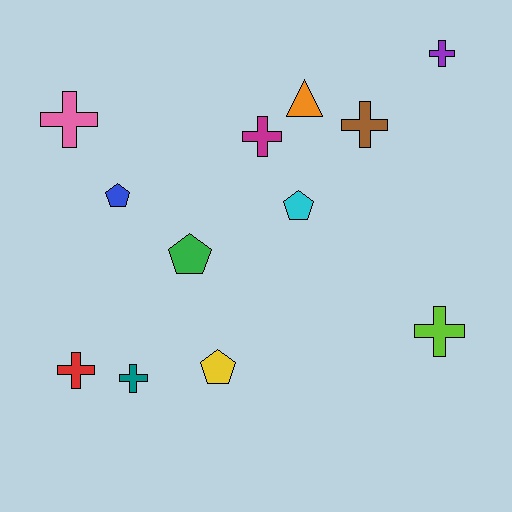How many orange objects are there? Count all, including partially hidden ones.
There is 1 orange object.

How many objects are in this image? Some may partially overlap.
There are 12 objects.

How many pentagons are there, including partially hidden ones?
There are 4 pentagons.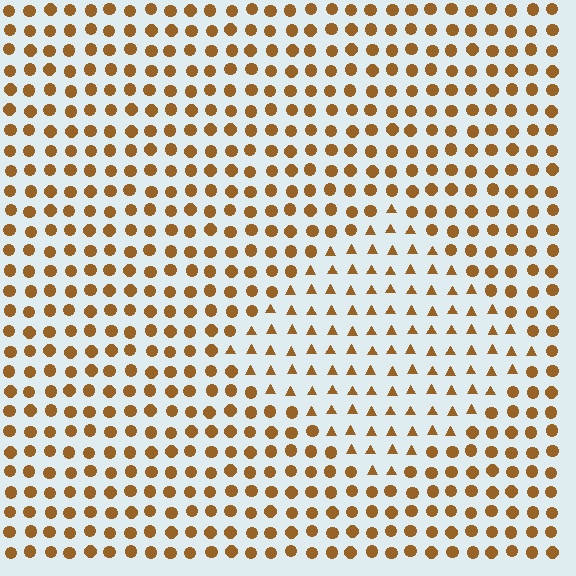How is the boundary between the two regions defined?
The boundary is defined by a change in element shape: triangles inside vs. circles outside. All elements share the same color and spacing.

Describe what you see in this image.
The image is filled with small brown elements arranged in a uniform grid. A diamond-shaped region contains triangles, while the surrounding area contains circles. The boundary is defined purely by the change in element shape.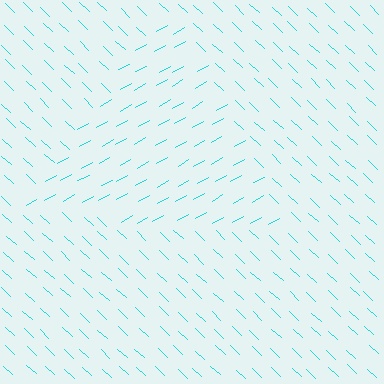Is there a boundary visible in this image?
Yes, there is a texture boundary formed by a change in line orientation.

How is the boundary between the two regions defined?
The boundary is defined purely by a change in line orientation (approximately 73 degrees difference). All lines are the same color and thickness.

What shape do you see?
I see a triangle.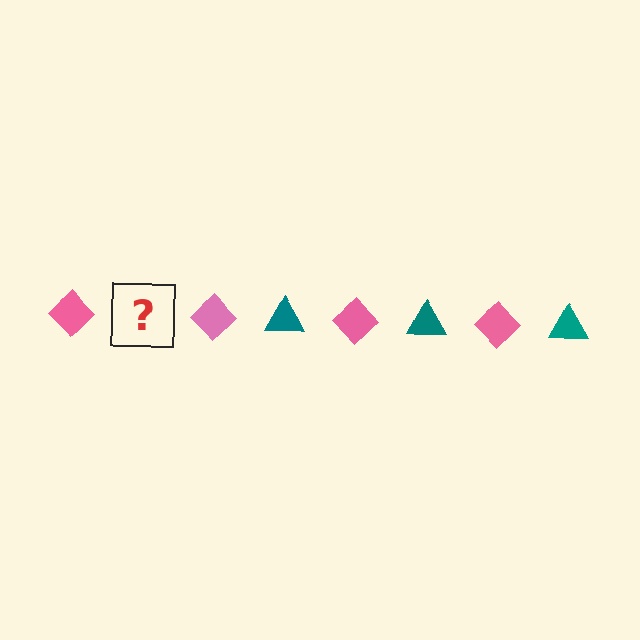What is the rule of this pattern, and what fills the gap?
The rule is that the pattern alternates between pink diamond and teal triangle. The gap should be filled with a teal triangle.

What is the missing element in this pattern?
The missing element is a teal triangle.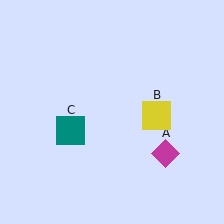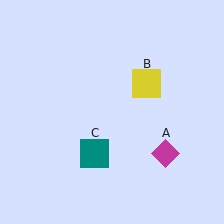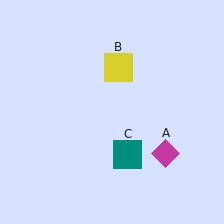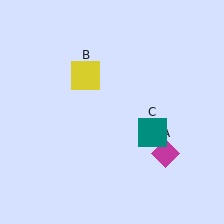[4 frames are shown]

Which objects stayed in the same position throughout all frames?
Magenta diamond (object A) remained stationary.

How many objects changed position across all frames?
2 objects changed position: yellow square (object B), teal square (object C).